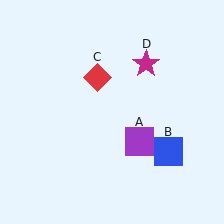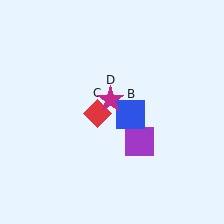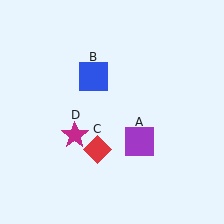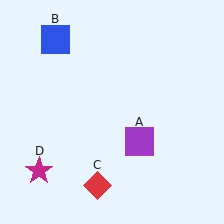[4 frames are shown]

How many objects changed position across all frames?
3 objects changed position: blue square (object B), red diamond (object C), magenta star (object D).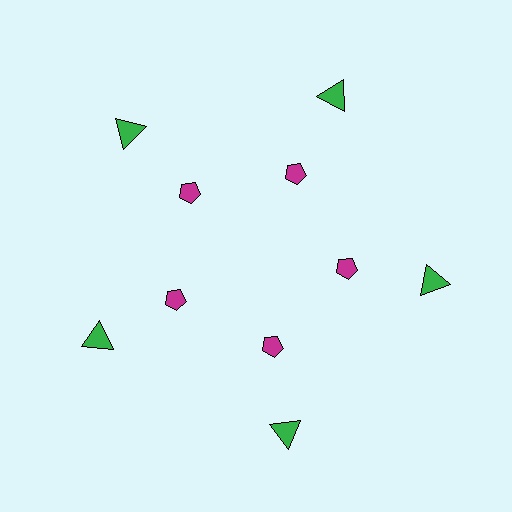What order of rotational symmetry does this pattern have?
This pattern has 5-fold rotational symmetry.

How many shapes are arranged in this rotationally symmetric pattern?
There are 10 shapes, arranged in 5 groups of 2.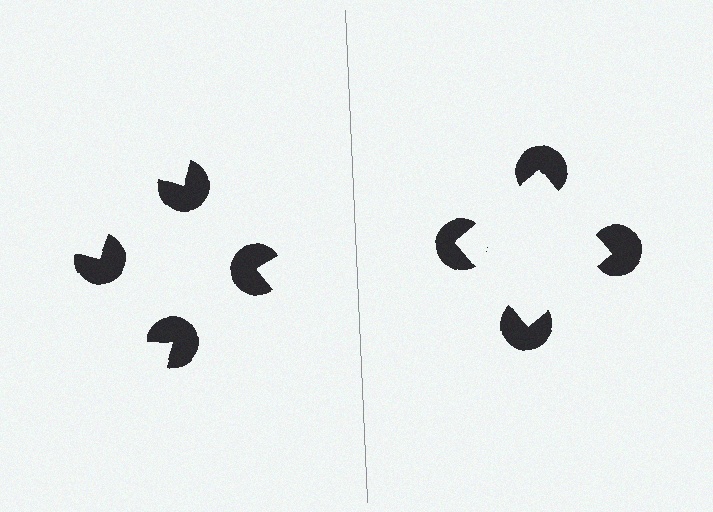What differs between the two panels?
The pac-man discs are positioned identically on both sides; only the wedge orientations differ. On the right they align to a square; on the left they are misaligned.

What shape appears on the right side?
An illusory square.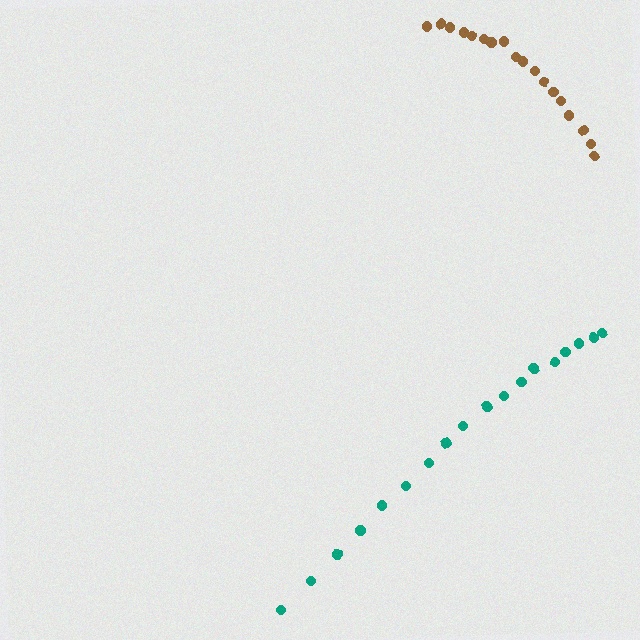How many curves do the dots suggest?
There are 2 distinct paths.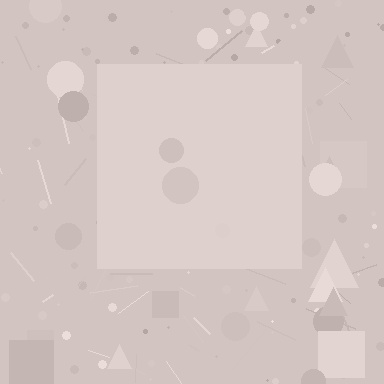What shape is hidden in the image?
A square is hidden in the image.